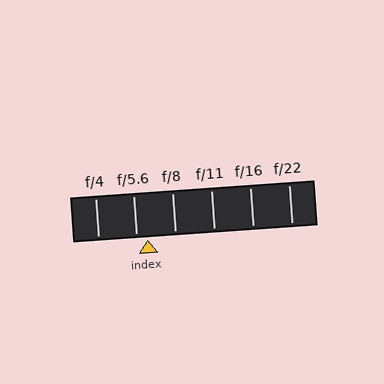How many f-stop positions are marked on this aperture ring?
There are 6 f-stop positions marked.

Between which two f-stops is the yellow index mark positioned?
The index mark is between f/5.6 and f/8.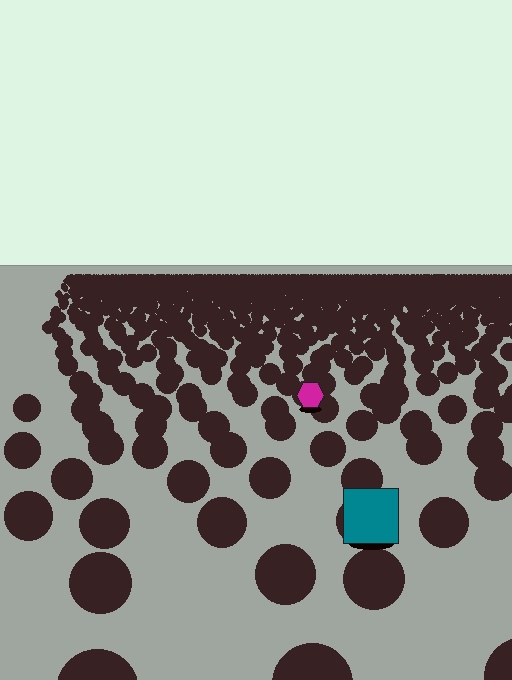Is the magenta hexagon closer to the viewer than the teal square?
No. The teal square is closer — you can tell from the texture gradient: the ground texture is coarser near it.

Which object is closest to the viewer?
The teal square is closest. The texture marks near it are larger and more spread out.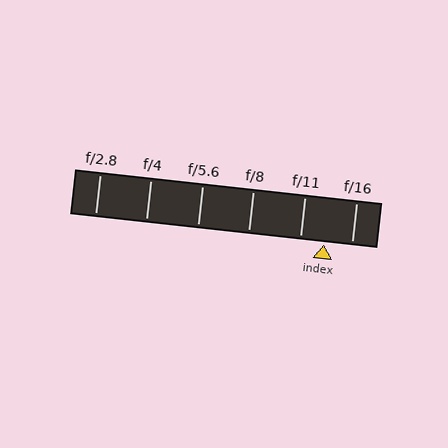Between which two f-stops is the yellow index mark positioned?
The index mark is between f/11 and f/16.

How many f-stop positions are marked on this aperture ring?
There are 6 f-stop positions marked.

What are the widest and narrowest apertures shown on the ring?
The widest aperture shown is f/2.8 and the narrowest is f/16.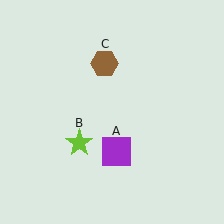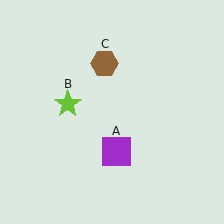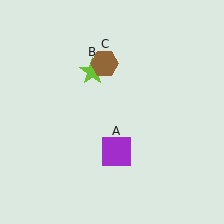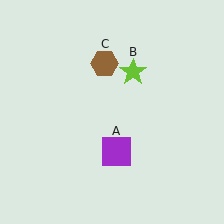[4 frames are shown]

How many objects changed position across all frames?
1 object changed position: lime star (object B).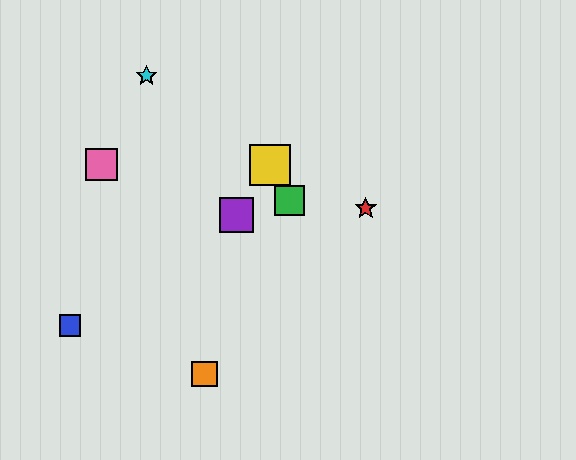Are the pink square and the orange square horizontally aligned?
No, the pink square is at y≈165 and the orange square is at y≈374.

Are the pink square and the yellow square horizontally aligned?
Yes, both are at y≈165.